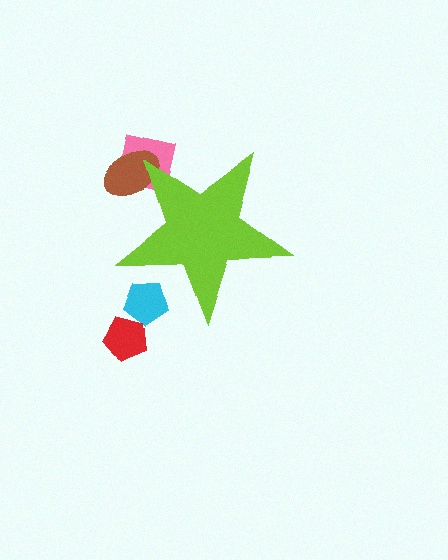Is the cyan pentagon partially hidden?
Yes, the cyan pentagon is partially hidden behind the lime star.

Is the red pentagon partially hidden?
No, the red pentagon is fully visible.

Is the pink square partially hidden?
Yes, the pink square is partially hidden behind the lime star.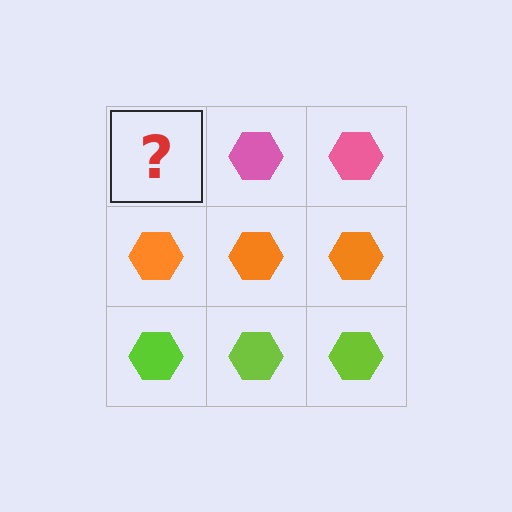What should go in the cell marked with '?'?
The missing cell should contain a pink hexagon.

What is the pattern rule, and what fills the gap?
The rule is that each row has a consistent color. The gap should be filled with a pink hexagon.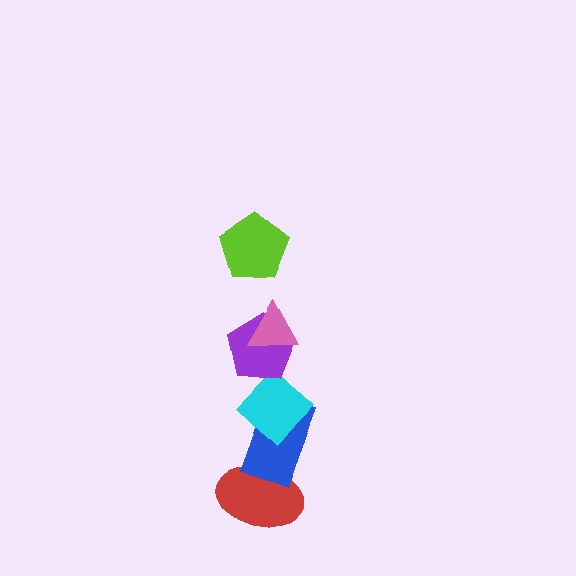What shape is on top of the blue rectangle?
The cyan diamond is on top of the blue rectangle.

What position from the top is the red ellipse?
The red ellipse is 6th from the top.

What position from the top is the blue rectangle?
The blue rectangle is 5th from the top.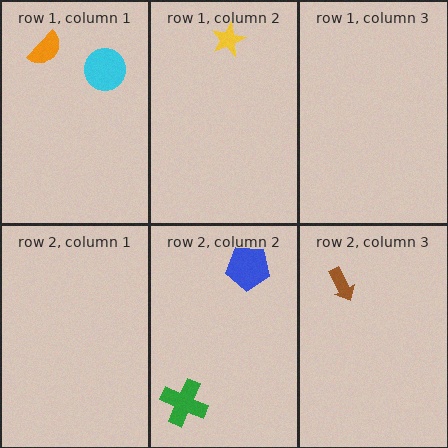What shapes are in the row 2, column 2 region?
The blue pentagon, the green cross.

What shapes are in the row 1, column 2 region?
The yellow star.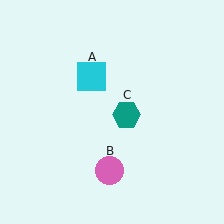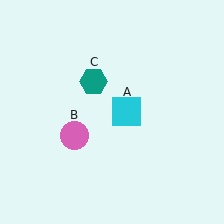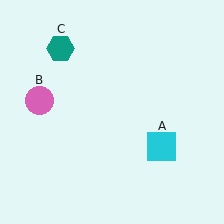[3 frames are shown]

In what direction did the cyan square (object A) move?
The cyan square (object A) moved down and to the right.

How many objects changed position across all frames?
3 objects changed position: cyan square (object A), pink circle (object B), teal hexagon (object C).